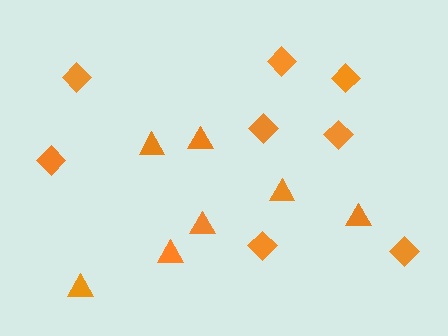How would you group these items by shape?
There are 2 groups: one group of diamonds (8) and one group of triangles (7).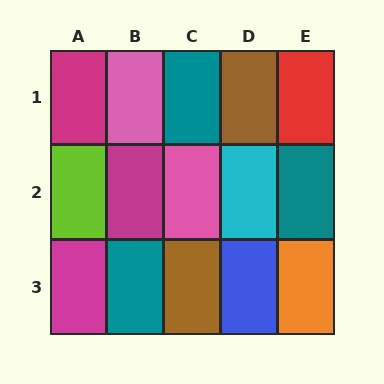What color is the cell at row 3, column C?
Brown.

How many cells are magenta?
3 cells are magenta.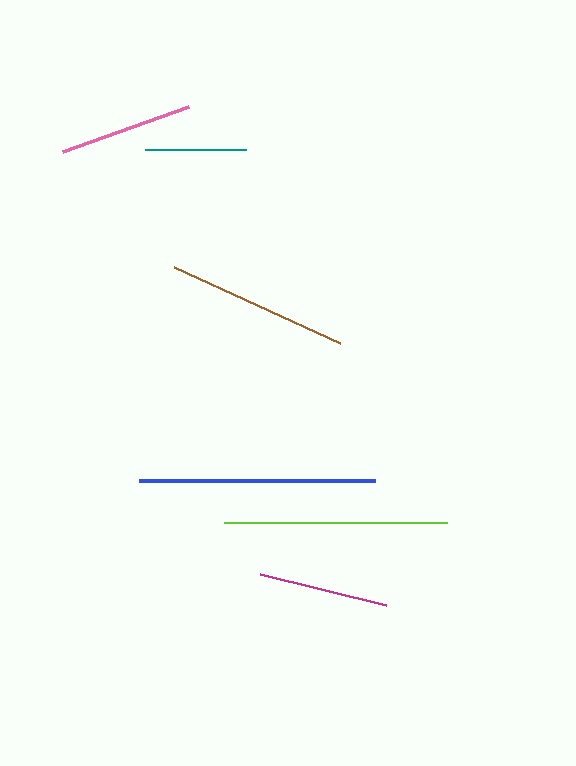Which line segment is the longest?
The blue line is the longest at approximately 236 pixels.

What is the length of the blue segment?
The blue segment is approximately 236 pixels long.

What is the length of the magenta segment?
The magenta segment is approximately 130 pixels long.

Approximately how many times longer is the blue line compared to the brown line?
The blue line is approximately 1.3 times the length of the brown line.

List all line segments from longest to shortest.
From longest to shortest: blue, lime, brown, pink, magenta, teal.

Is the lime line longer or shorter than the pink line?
The lime line is longer than the pink line.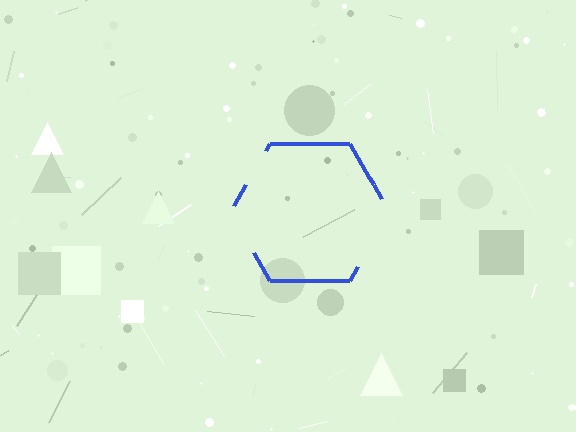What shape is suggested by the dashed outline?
The dashed outline suggests a hexagon.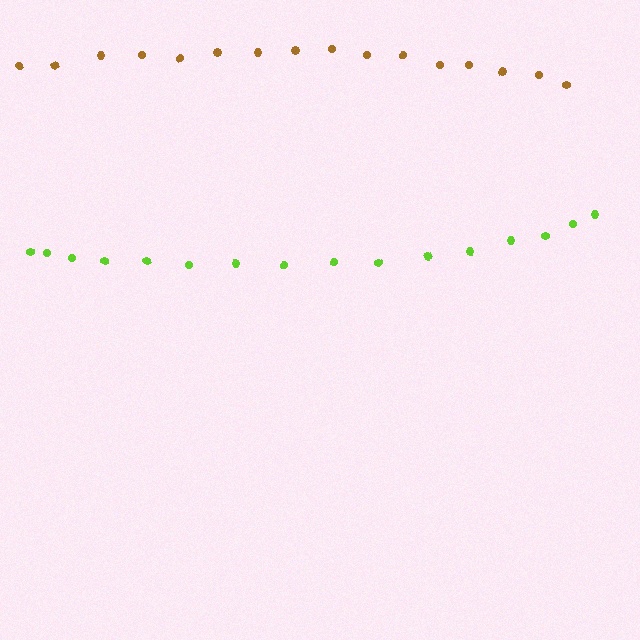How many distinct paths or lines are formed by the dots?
There are 2 distinct paths.